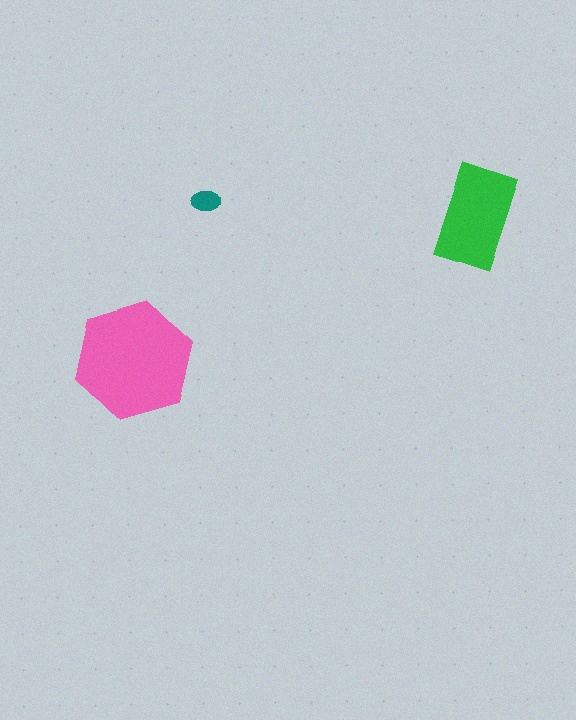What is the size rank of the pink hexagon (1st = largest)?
1st.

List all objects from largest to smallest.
The pink hexagon, the green rectangle, the teal ellipse.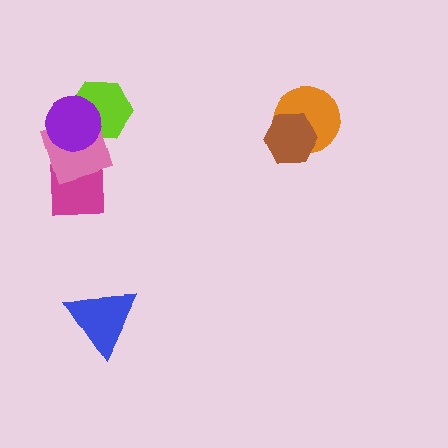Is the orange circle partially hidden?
Yes, it is partially covered by another shape.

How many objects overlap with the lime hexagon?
2 objects overlap with the lime hexagon.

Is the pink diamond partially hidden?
Yes, it is partially covered by another shape.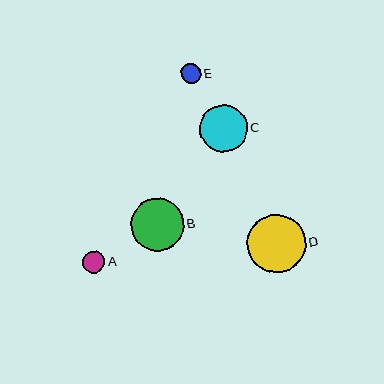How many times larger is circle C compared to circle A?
Circle C is approximately 2.1 times the size of circle A.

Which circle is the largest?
Circle D is the largest with a size of approximately 59 pixels.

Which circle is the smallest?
Circle E is the smallest with a size of approximately 20 pixels.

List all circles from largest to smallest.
From largest to smallest: D, B, C, A, E.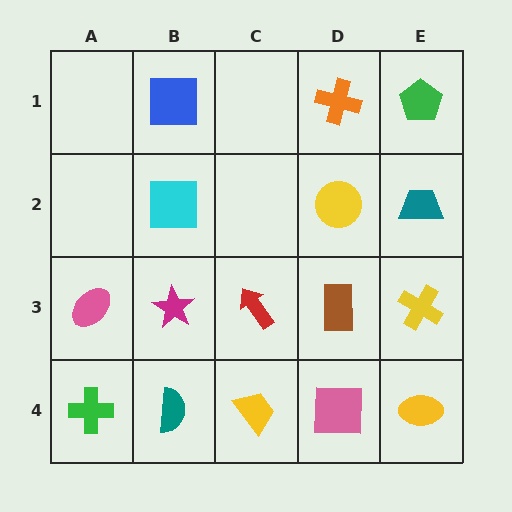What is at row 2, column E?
A teal trapezoid.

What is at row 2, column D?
A yellow circle.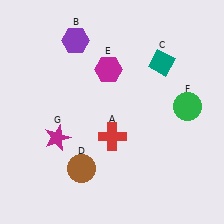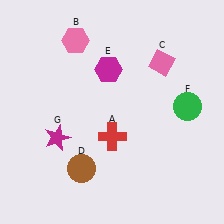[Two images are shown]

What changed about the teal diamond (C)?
In Image 1, C is teal. In Image 2, it changed to pink.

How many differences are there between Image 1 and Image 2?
There are 2 differences between the two images.